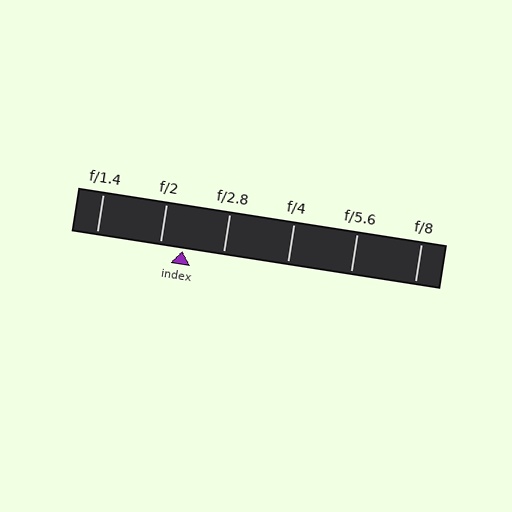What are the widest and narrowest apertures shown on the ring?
The widest aperture shown is f/1.4 and the narrowest is f/8.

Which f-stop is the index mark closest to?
The index mark is closest to f/2.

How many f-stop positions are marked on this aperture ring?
There are 6 f-stop positions marked.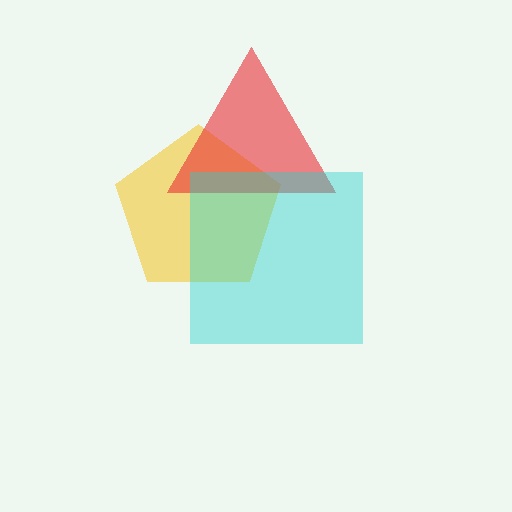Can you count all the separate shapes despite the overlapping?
Yes, there are 3 separate shapes.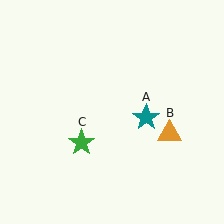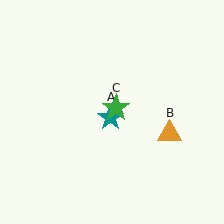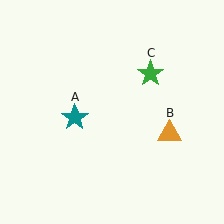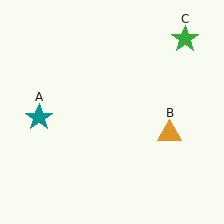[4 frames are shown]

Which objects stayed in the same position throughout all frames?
Orange triangle (object B) remained stationary.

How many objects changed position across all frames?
2 objects changed position: teal star (object A), green star (object C).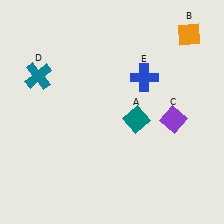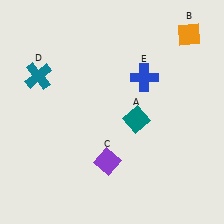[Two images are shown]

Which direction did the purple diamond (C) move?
The purple diamond (C) moved left.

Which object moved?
The purple diamond (C) moved left.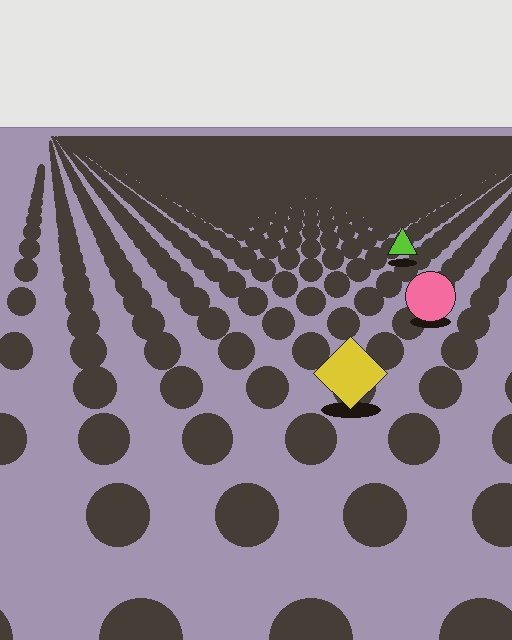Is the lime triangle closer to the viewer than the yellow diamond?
No. The yellow diamond is closer — you can tell from the texture gradient: the ground texture is coarser near it.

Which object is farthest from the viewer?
The lime triangle is farthest from the viewer. It appears smaller and the ground texture around it is denser.